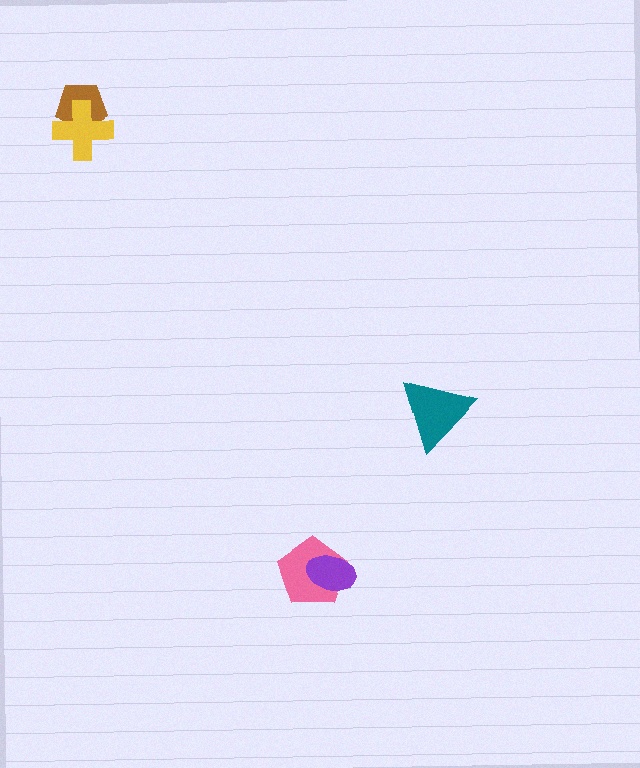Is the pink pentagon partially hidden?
Yes, it is partially covered by another shape.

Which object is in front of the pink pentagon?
The purple ellipse is in front of the pink pentagon.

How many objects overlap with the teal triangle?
0 objects overlap with the teal triangle.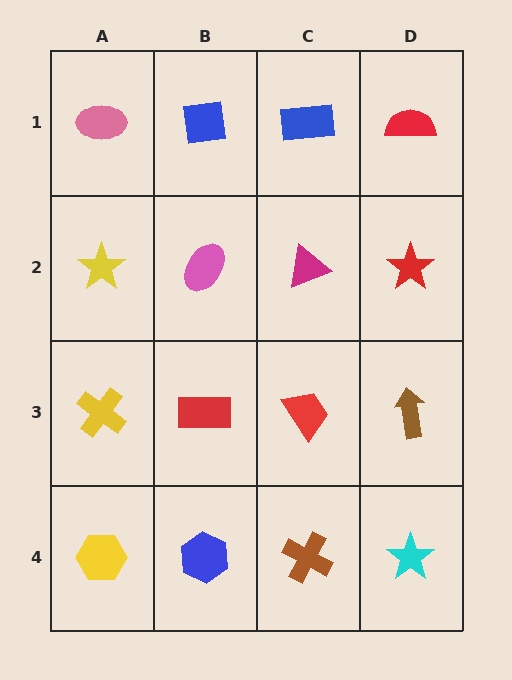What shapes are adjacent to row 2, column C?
A blue rectangle (row 1, column C), a red trapezoid (row 3, column C), a pink ellipse (row 2, column B), a red star (row 2, column D).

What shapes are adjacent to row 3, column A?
A yellow star (row 2, column A), a yellow hexagon (row 4, column A), a red rectangle (row 3, column B).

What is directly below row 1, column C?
A magenta triangle.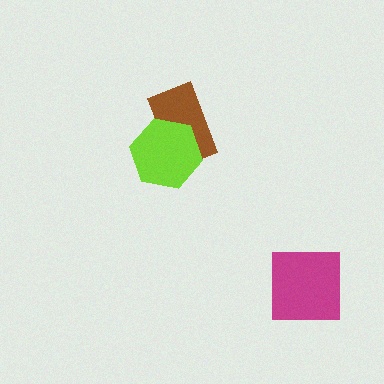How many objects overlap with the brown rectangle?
1 object overlaps with the brown rectangle.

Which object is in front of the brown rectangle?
The lime hexagon is in front of the brown rectangle.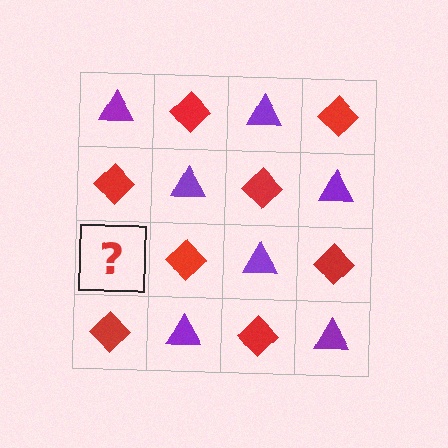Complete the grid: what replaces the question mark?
The question mark should be replaced with a purple triangle.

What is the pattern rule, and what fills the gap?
The rule is that it alternates purple triangle and red diamond in a checkerboard pattern. The gap should be filled with a purple triangle.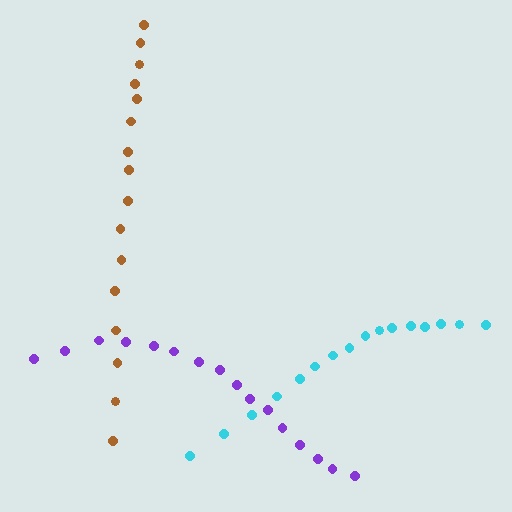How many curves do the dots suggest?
There are 3 distinct paths.